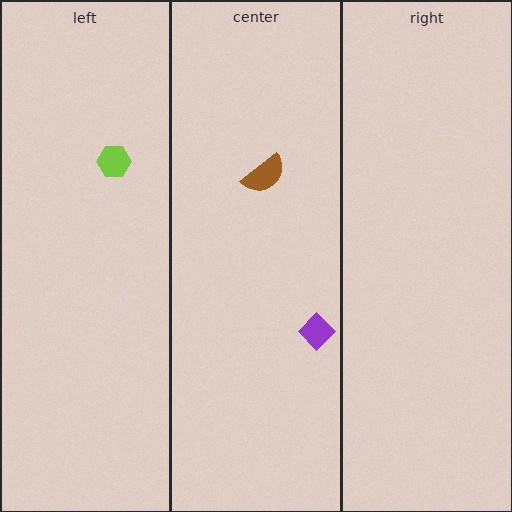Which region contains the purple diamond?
The center region.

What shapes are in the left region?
The lime hexagon.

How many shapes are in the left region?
1.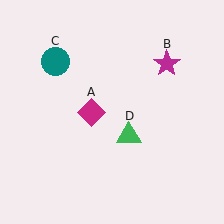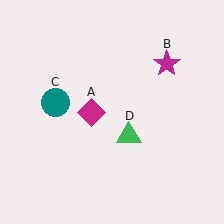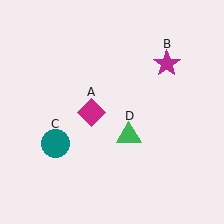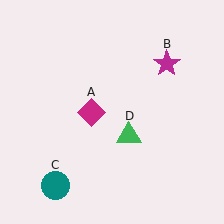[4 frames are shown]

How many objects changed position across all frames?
1 object changed position: teal circle (object C).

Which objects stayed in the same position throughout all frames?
Magenta diamond (object A) and magenta star (object B) and green triangle (object D) remained stationary.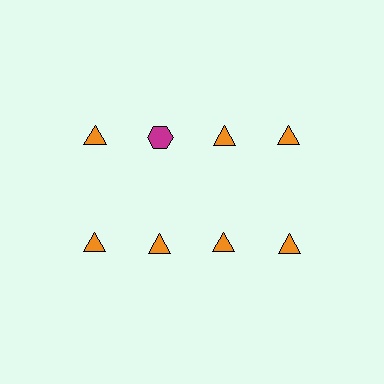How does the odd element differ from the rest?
It differs in both color (magenta instead of orange) and shape (hexagon instead of triangle).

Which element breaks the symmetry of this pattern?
The magenta hexagon in the top row, second from left column breaks the symmetry. All other shapes are orange triangles.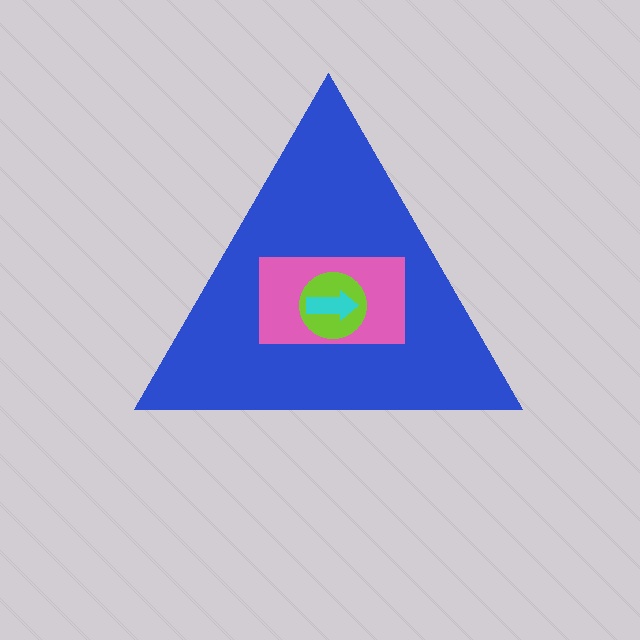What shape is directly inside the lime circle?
The cyan arrow.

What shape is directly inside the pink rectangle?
The lime circle.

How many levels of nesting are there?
4.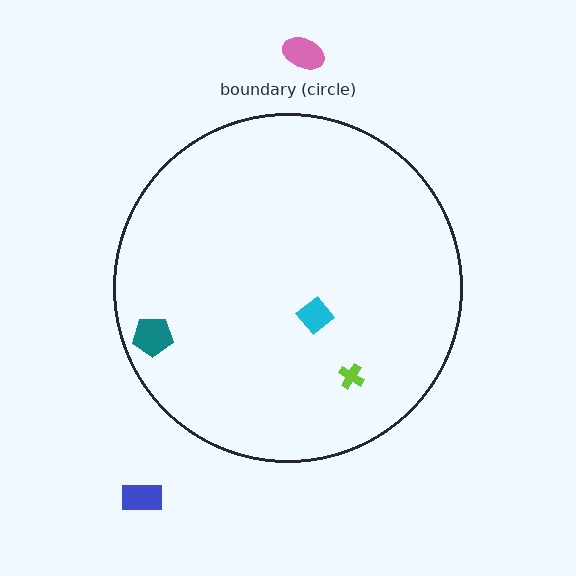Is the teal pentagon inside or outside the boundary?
Inside.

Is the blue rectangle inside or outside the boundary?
Outside.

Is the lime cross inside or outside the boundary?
Inside.